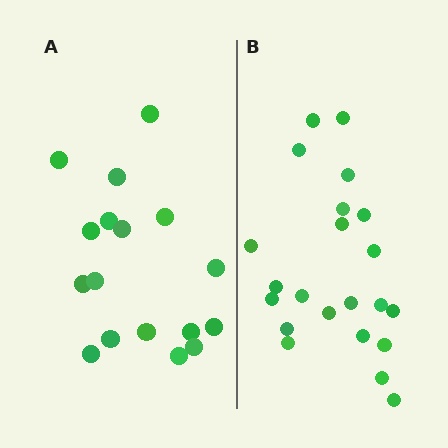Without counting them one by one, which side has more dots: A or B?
Region B (the right region) has more dots.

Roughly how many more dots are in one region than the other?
Region B has about 5 more dots than region A.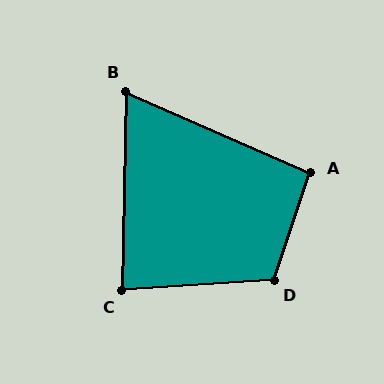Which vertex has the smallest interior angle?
B, at approximately 67 degrees.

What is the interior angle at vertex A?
Approximately 95 degrees (approximately right).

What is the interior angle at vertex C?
Approximately 85 degrees (approximately right).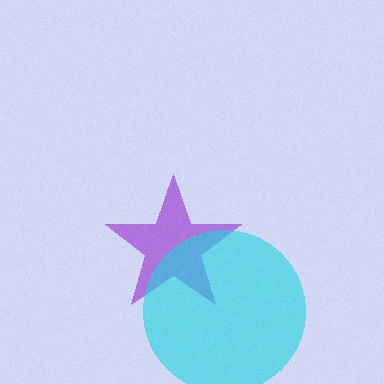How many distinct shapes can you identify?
There are 2 distinct shapes: a purple star, a cyan circle.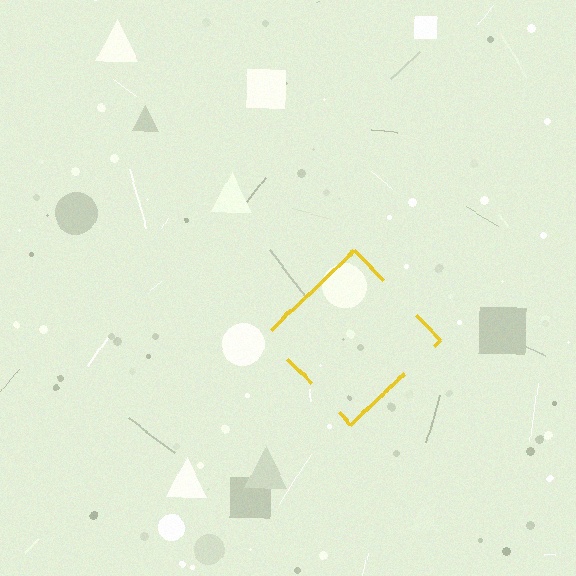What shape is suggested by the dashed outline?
The dashed outline suggests a diamond.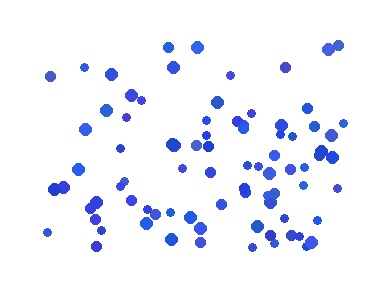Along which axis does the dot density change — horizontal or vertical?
Vertical.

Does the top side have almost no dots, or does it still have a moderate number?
Still a moderate number, just noticeably fewer than the bottom.